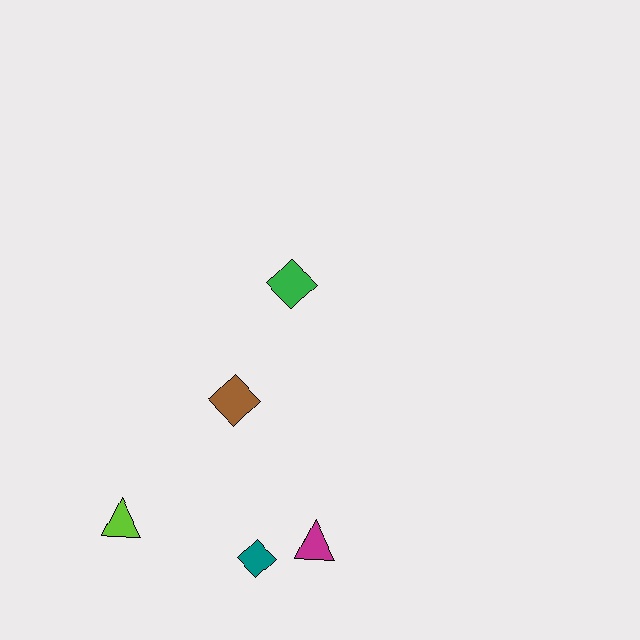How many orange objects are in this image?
There are no orange objects.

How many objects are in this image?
There are 5 objects.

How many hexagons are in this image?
There are no hexagons.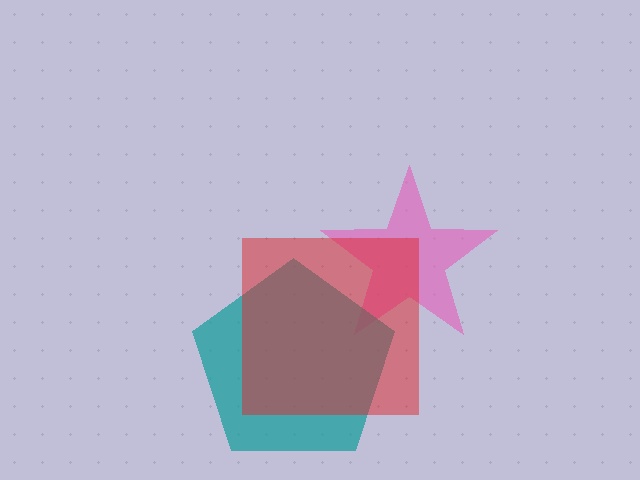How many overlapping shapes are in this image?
There are 3 overlapping shapes in the image.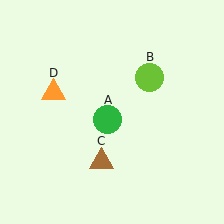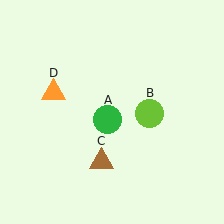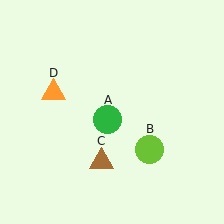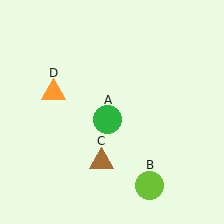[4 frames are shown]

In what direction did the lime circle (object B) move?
The lime circle (object B) moved down.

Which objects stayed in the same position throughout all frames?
Green circle (object A) and brown triangle (object C) and orange triangle (object D) remained stationary.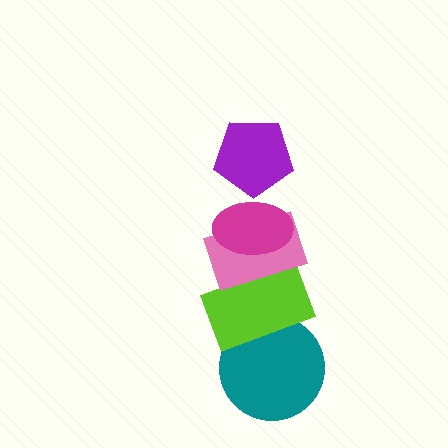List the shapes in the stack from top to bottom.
From top to bottom: the purple pentagon, the magenta ellipse, the pink rectangle, the lime rectangle, the teal circle.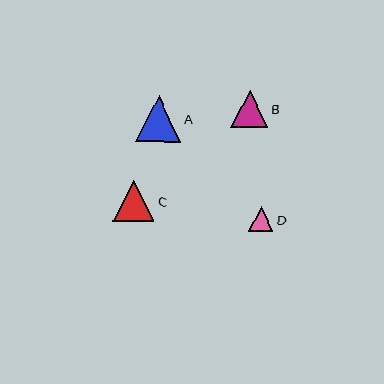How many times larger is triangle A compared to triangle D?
Triangle A is approximately 1.8 times the size of triangle D.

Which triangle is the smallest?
Triangle D is the smallest with a size of approximately 25 pixels.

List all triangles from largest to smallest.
From largest to smallest: A, C, B, D.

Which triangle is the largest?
Triangle A is the largest with a size of approximately 45 pixels.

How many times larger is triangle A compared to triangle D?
Triangle A is approximately 1.8 times the size of triangle D.